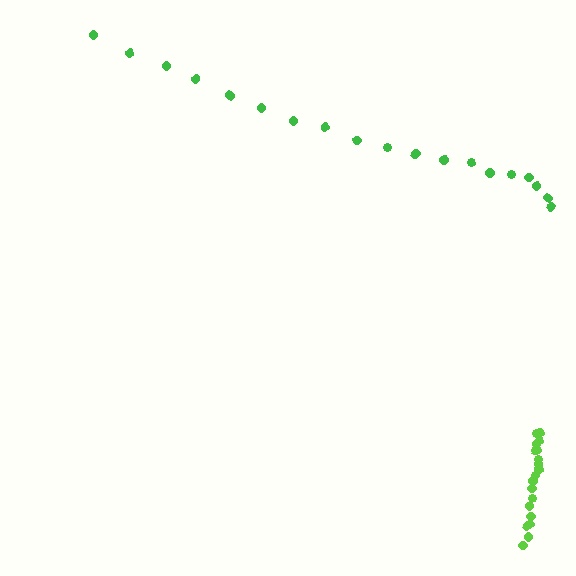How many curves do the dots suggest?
There are 2 distinct paths.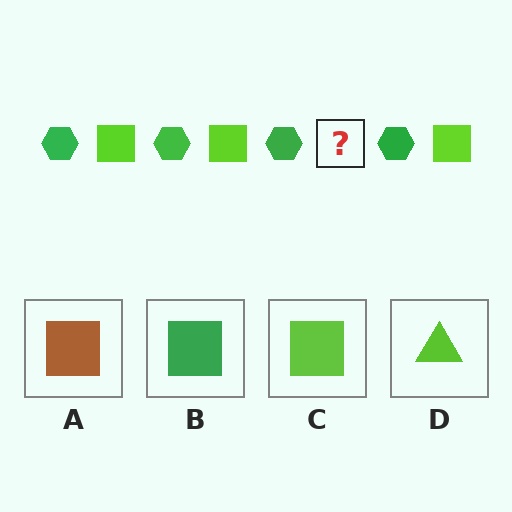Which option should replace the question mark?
Option C.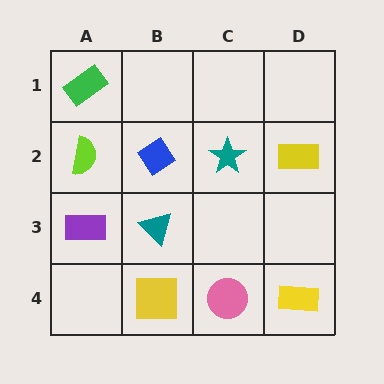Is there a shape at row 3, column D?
No, that cell is empty.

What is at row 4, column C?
A pink circle.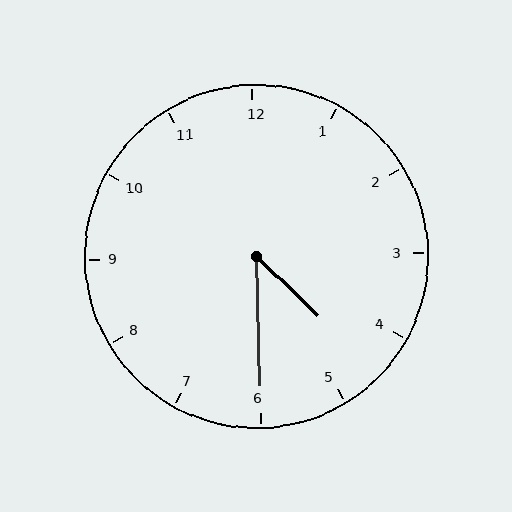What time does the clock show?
4:30.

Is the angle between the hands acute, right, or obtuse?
It is acute.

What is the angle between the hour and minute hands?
Approximately 45 degrees.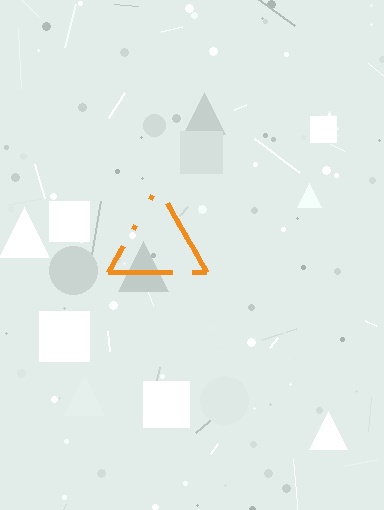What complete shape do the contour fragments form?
The contour fragments form a triangle.